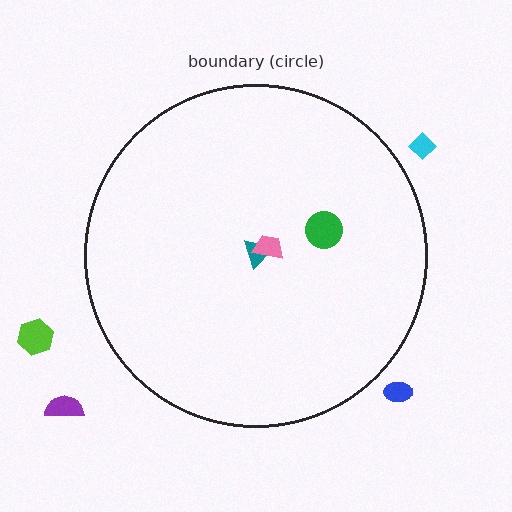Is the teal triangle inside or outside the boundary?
Inside.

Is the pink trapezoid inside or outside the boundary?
Inside.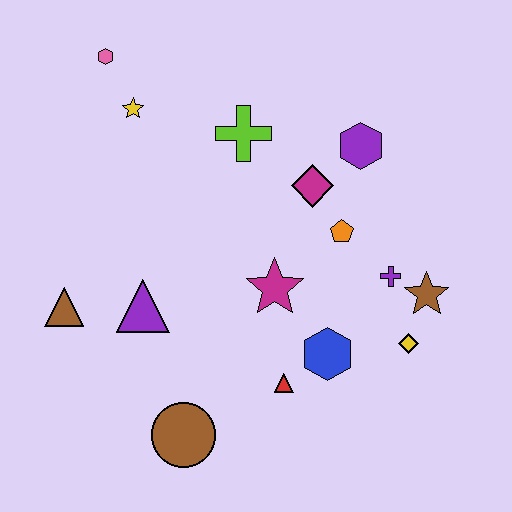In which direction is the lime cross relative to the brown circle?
The lime cross is above the brown circle.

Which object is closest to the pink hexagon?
The yellow star is closest to the pink hexagon.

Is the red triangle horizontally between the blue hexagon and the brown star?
No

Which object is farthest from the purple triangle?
The brown star is farthest from the purple triangle.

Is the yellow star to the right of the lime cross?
No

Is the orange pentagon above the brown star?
Yes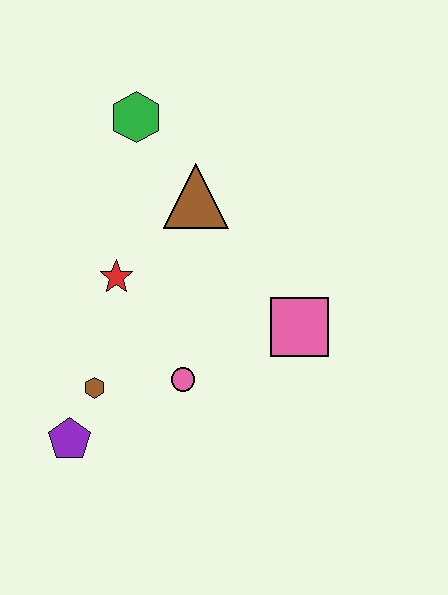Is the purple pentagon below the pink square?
Yes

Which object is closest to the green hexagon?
The brown triangle is closest to the green hexagon.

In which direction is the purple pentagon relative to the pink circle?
The purple pentagon is to the left of the pink circle.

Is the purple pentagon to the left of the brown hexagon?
Yes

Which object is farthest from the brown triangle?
The purple pentagon is farthest from the brown triangle.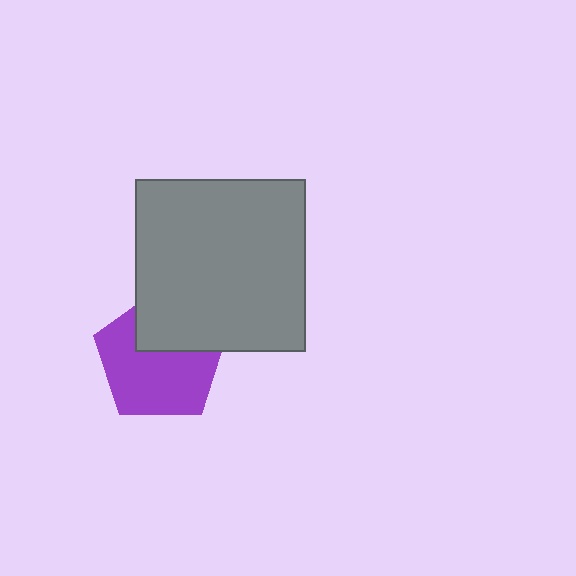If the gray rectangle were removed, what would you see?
You would see the complete purple pentagon.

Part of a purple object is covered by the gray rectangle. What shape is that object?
It is a pentagon.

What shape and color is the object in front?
The object in front is a gray rectangle.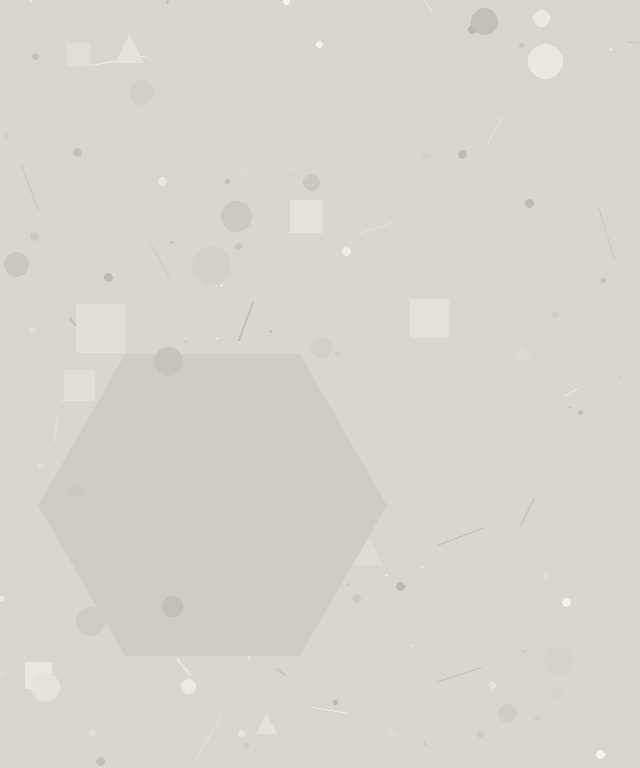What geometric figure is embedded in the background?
A hexagon is embedded in the background.